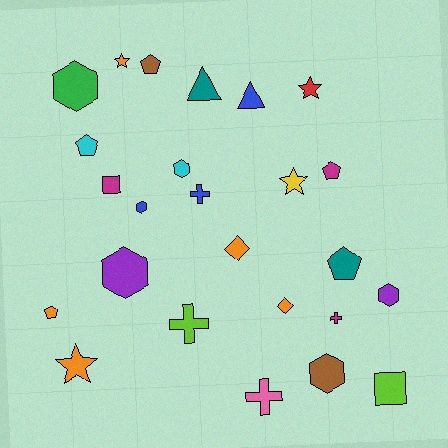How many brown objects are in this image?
There are 2 brown objects.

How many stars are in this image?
There are 4 stars.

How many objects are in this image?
There are 25 objects.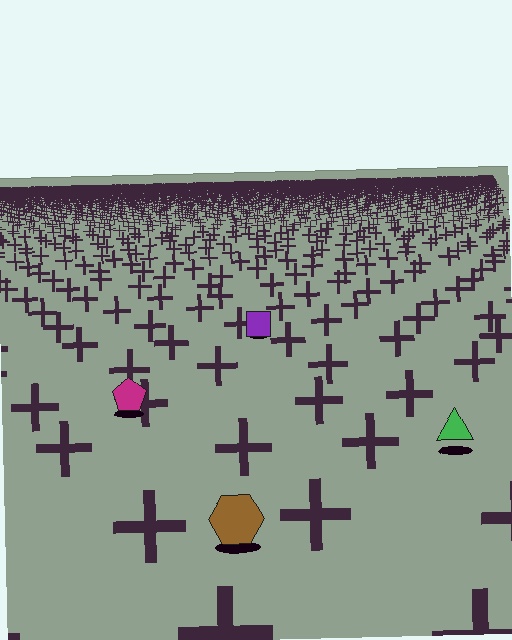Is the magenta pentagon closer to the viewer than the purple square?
Yes. The magenta pentagon is closer — you can tell from the texture gradient: the ground texture is coarser near it.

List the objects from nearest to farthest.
From nearest to farthest: the brown hexagon, the green triangle, the magenta pentagon, the purple square.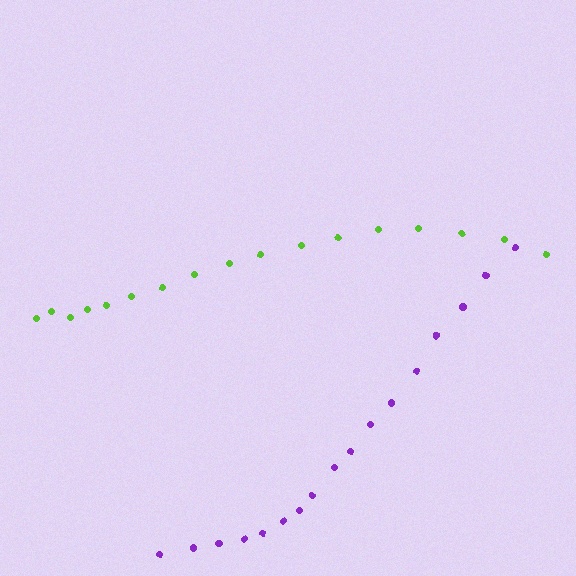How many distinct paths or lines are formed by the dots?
There are 2 distinct paths.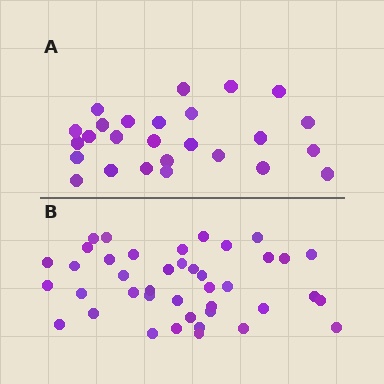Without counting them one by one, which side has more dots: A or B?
Region B (the bottom region) has more dots.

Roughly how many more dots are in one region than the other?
Region B has approximately 15 more dots than region A.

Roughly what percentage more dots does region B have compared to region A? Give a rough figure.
About 60% more.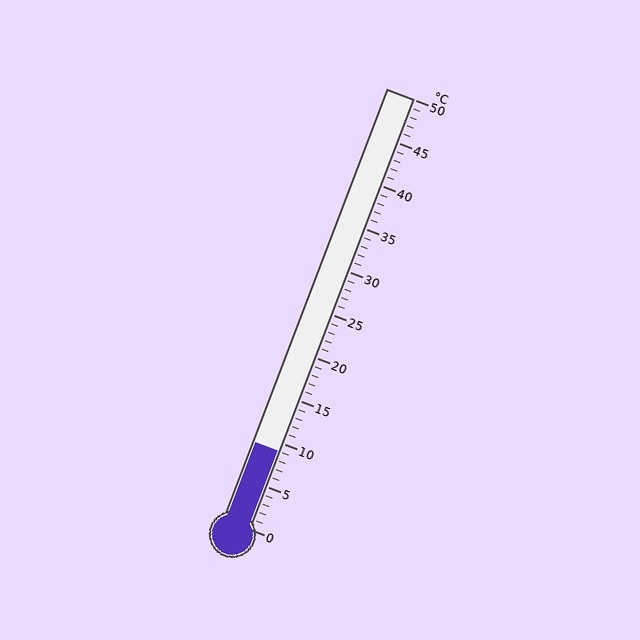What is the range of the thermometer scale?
The thermometer scale ranges from 0°C to 50°C.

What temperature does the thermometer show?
The thermometer shows approximately 9°C.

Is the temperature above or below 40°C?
The temperature is below 40°C.